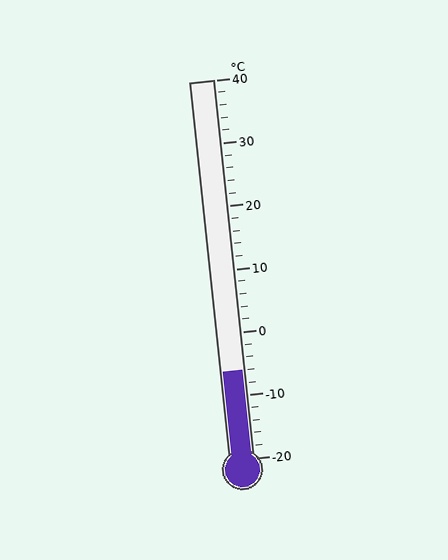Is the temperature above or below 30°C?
The temperature is below 30°C.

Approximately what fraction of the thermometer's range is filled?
The thermometer is filled to approximately 25% of its range.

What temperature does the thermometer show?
The thermometer shows approximately -6°C.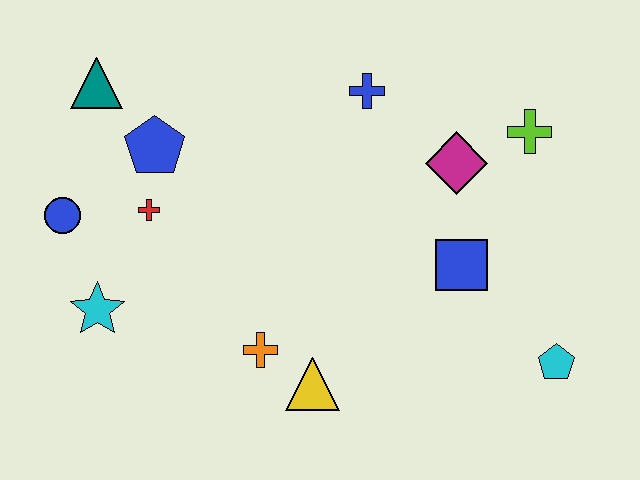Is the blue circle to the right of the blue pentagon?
No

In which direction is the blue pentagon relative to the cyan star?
The blue pentagon is above the cyan star.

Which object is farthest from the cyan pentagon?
The teal triangle is farthest from the cyan pentagon.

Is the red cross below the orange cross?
No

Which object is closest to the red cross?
The blue pentagon is closest to the red cross.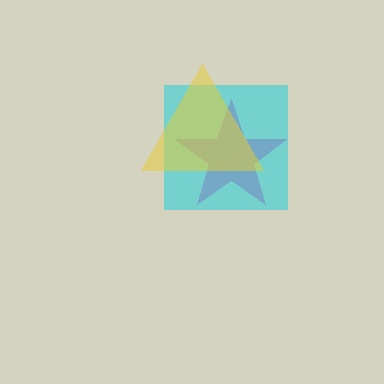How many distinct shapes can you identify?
There are 3 distinct shapes: a magenta star, a cyan square, a yellow triangle.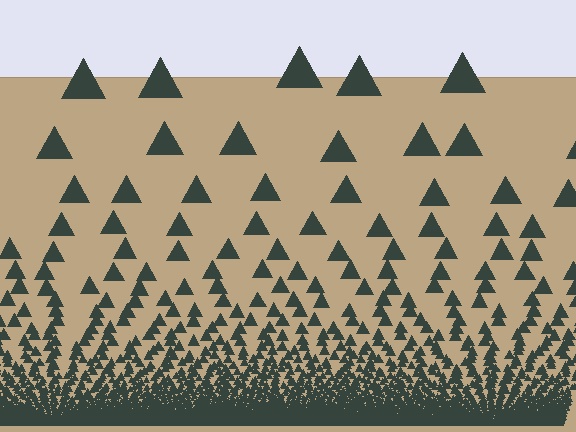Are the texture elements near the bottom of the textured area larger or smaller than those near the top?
Smaller. The gradient is inverted — elements near the bottom are smaller and denser.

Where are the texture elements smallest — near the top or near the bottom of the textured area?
Near the bottom.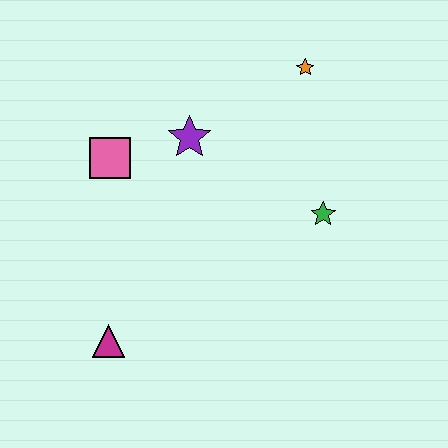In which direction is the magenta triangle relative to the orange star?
The magenta triangle is below the orange star.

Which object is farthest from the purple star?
The magenta triangle is farthest from the purple star.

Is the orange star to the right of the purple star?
Yes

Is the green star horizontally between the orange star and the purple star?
No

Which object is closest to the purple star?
The pink square is closest to the purple star.